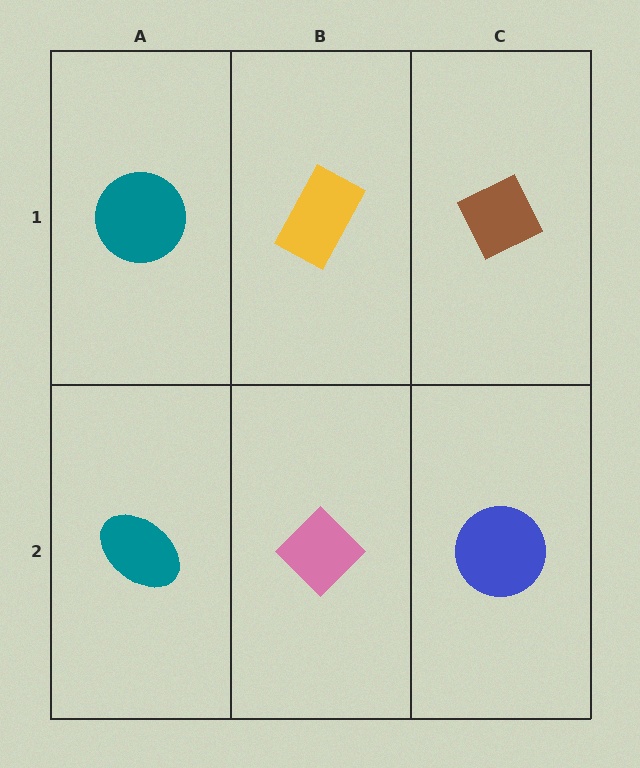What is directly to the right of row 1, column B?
A brown diamond.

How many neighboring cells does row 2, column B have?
3.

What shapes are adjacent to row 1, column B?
A pink diamond (row 2, column B), a teal circle (row 1, column A), a brown diamond (row 1, column C).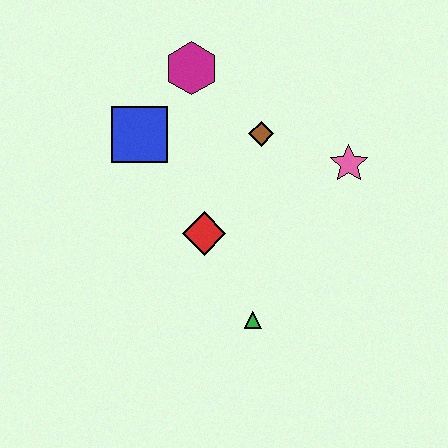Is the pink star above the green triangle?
Yes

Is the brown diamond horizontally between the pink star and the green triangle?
Yes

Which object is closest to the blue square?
The magenta hexagon is closest to the blue square.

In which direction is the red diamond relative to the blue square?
The red diamond is below the blue square.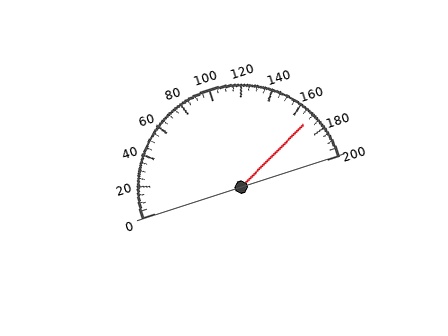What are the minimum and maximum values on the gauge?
The gauge ranges from 0 to 200.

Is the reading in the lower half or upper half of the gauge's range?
The reading is in the upper half of the range (0 to 200).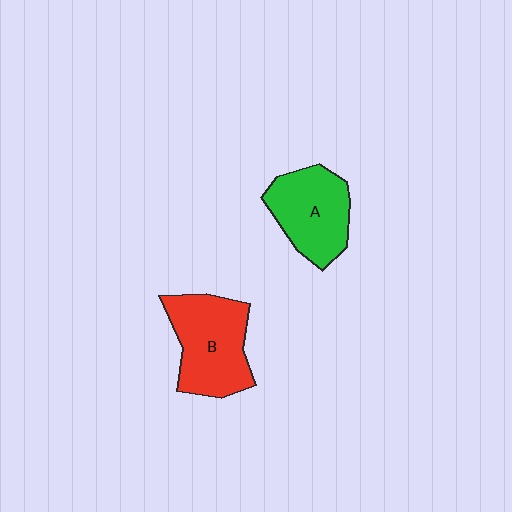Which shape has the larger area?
Shape B (red).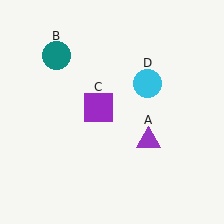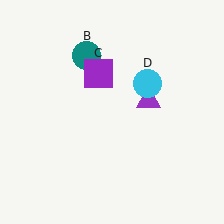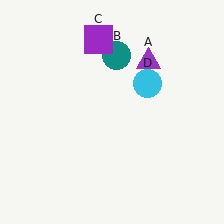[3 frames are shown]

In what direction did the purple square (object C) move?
The purple square (object C) moved up.